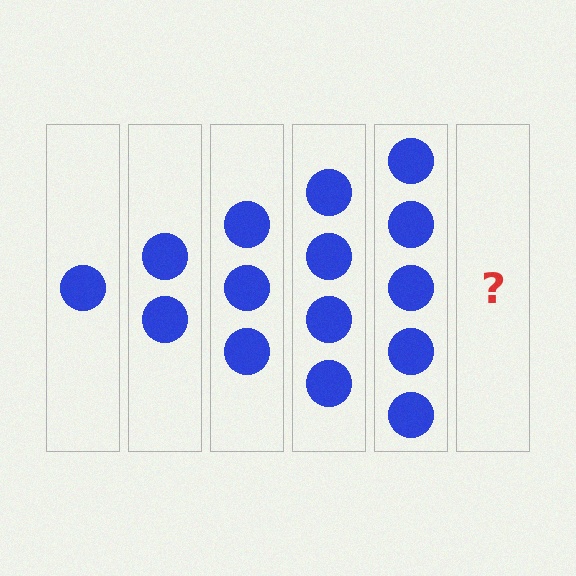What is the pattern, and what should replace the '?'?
The pattern is that each step adds one more circle. The '?' should be 6 circles.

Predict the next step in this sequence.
The next step is 6 circles.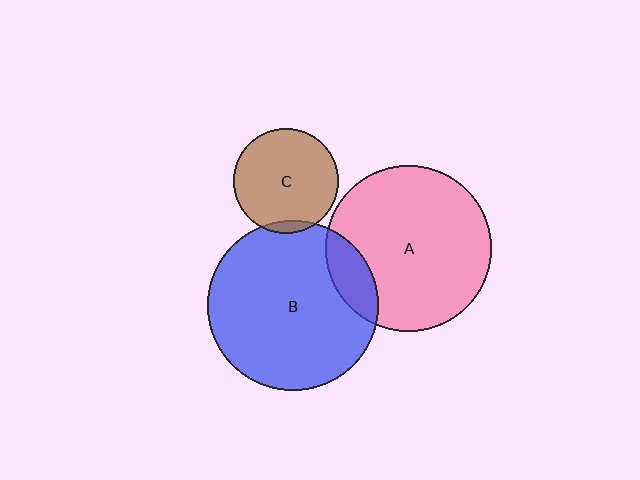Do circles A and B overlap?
Yes.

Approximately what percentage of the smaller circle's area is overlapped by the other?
Approximately 15%.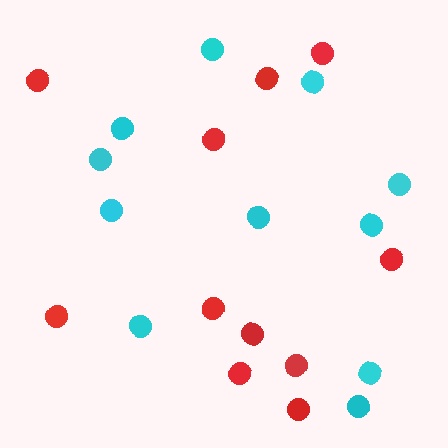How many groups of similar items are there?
There are 2 groups: one group of cyan circles (11) and one group of red circles (11).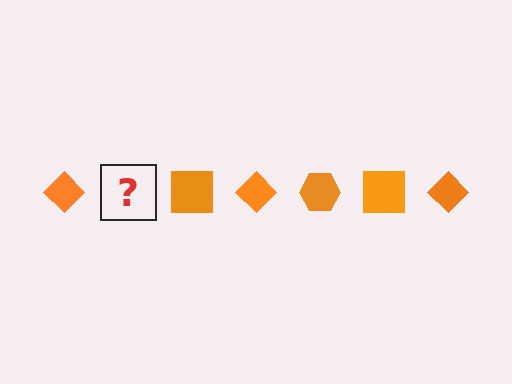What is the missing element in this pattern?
The missing element is an orange hexagon.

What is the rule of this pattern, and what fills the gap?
The rule is that the pattern cycles through diamond, hexagon, square shapes in orange. The gap should be filled with an orange hexagon.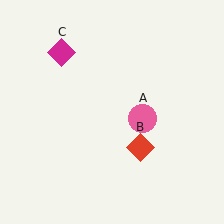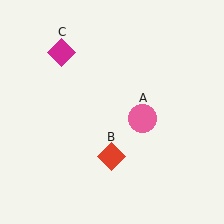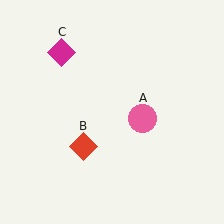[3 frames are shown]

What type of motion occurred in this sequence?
The red diamond (object B) rotated clockwise around the center of the scene.